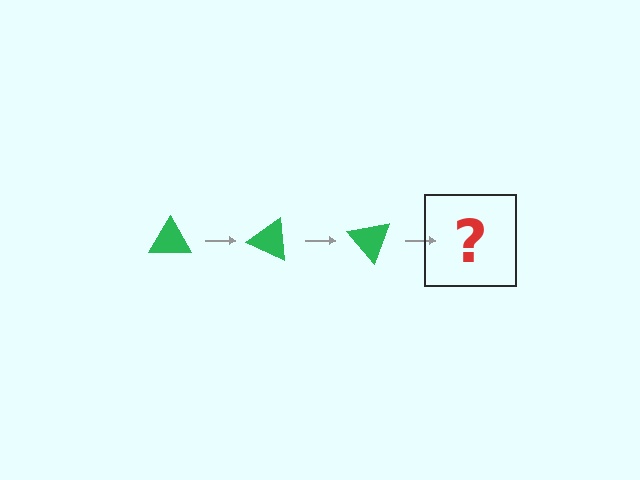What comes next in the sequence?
The next element should be a green triangle rotated 75 degrees.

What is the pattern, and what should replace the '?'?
The pattern is that the triangle rotates 25 degrees each step. The '?' should be a green triangle rotated 75 degrees.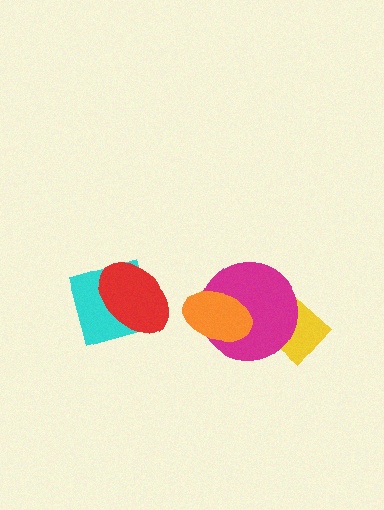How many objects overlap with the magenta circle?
2 objects overlap with the magenta circle.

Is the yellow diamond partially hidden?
Yes, it is partially covered by another shape.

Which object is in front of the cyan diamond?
The red ellipse is in front of the cyan diamond.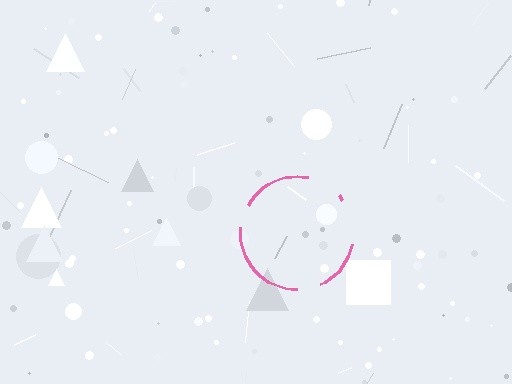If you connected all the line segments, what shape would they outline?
They would outline a circle.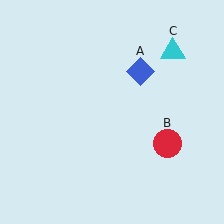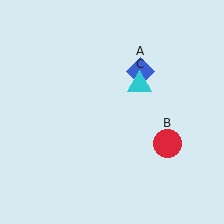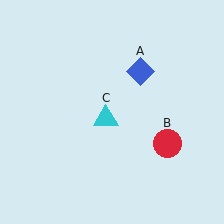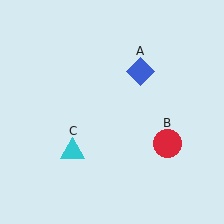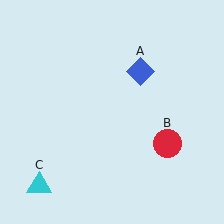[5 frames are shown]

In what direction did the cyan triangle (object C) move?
The cyan triangle (object C) moved down and to the left.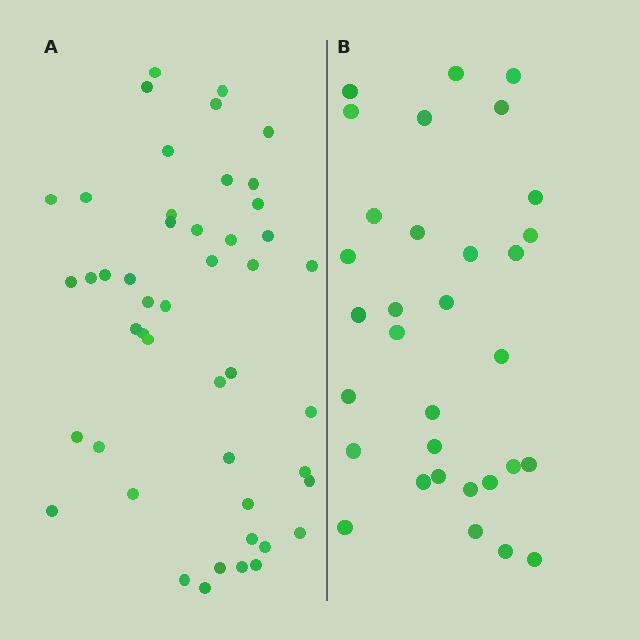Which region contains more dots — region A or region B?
Region A (the left region) has more dots.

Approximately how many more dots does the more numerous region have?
Region A has approximately 15 more dots than region B.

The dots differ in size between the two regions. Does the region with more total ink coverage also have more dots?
No. Region B has more total ink coverage because its dots are larger, but region A actually contains more individual dots. Total area can be misleading — the number of items is what matters here.